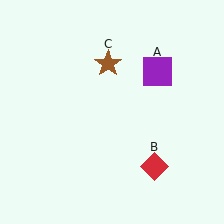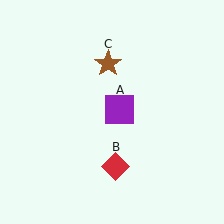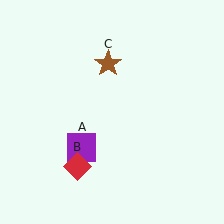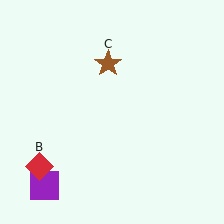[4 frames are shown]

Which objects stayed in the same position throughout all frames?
Brown star (object C) remained stationary.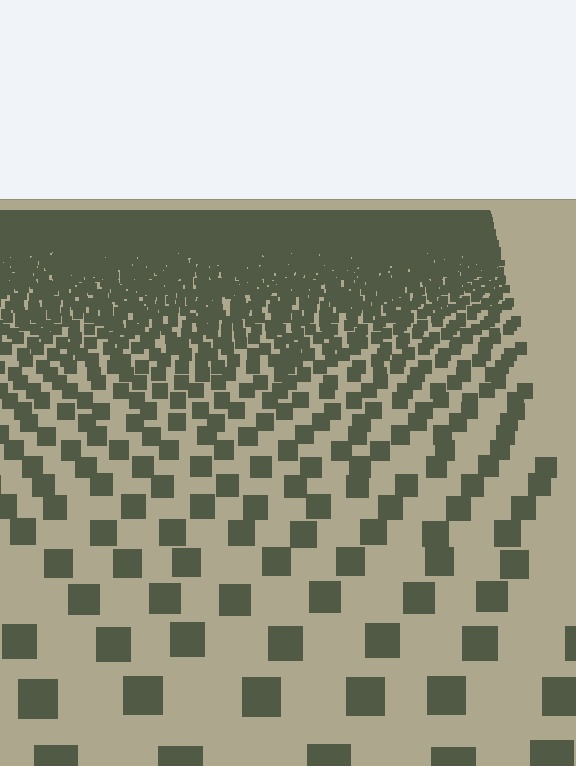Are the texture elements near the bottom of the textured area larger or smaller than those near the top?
Larger. Near the bottom, elements are closer to the viewer and appear at a bigger on-screen size.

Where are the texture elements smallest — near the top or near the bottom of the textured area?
Near the top.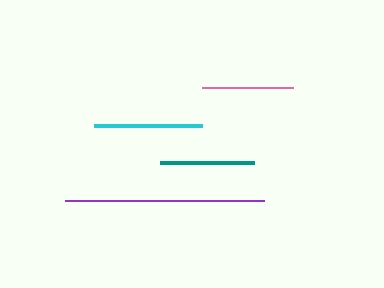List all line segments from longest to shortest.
From longest to shortest: purple, cyan, teal, pink.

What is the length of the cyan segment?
The cyan segment is approximately 108 pixels long.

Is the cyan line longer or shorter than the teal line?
The cyan line is longer than the teal line.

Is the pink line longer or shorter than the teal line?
The teal line is longer than the pink line.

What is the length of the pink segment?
The pink segment is approximately 91 pixels long.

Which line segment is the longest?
The purple line is the longest at approximately 199 pixels.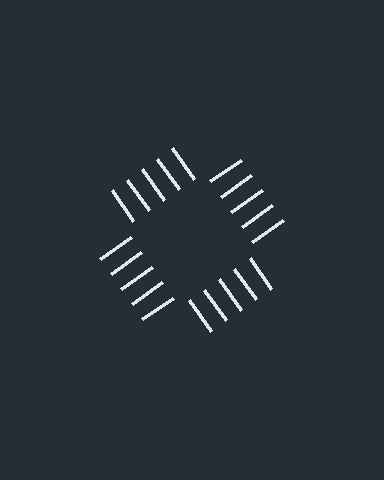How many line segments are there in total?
20 — 5 along each of the 4 edges.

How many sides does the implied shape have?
4 sides — the line-ends trace a square.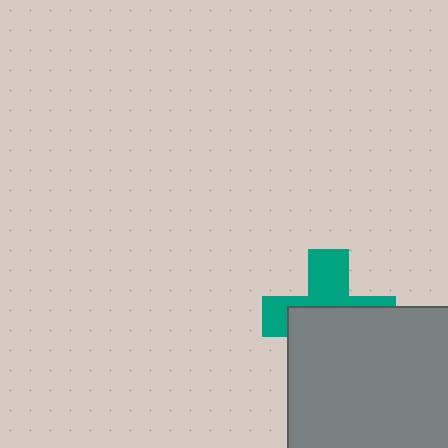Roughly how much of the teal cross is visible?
A small part of it is visible (roughly 43%).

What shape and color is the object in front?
The object in front is a gray rectangle.